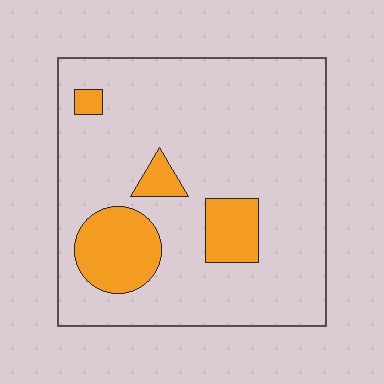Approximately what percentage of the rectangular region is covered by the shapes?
Approximately 15%.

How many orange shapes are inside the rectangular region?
4.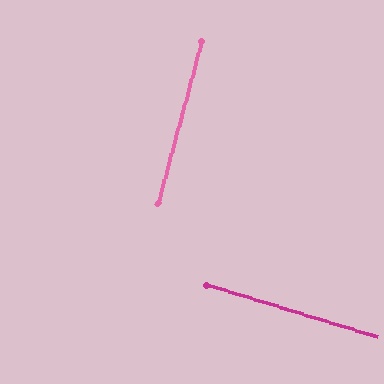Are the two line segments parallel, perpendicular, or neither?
Perpendicular — they meet at approximately 88°.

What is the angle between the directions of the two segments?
Approximately 88 degrees.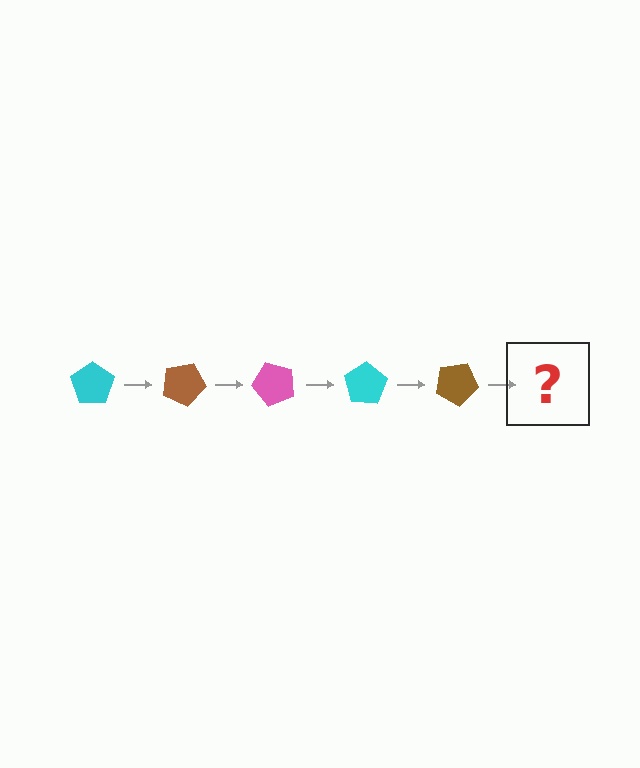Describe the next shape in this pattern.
It should be a pink pentagon, rotated 125 degrees from the start.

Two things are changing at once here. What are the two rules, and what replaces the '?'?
The two rules are that it rotates 25 degrees each step and the color cycles through cyan, brown, and pink. The '?' should be a pink pentagon, rotated 125 degrees from the start.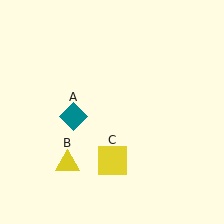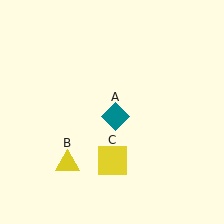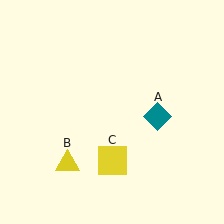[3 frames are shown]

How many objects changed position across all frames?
1 object changed position: teal diamond (object A).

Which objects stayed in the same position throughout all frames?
Yellow triangle (object B) and yellow square (object C) remained stationary.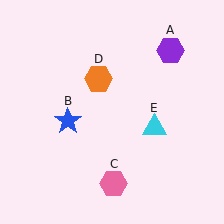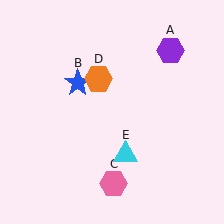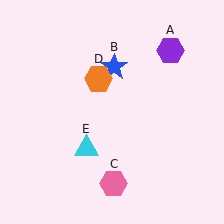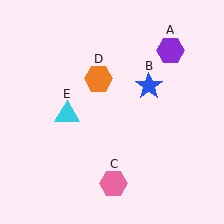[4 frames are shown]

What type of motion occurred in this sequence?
The blue star (object B), cyan triangle (object E) rotated clockwise around the center of the scene.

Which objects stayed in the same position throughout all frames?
Purple hexagon (object A) and pink hexagon (object C) and orange hexagon (object D) remained stationary.